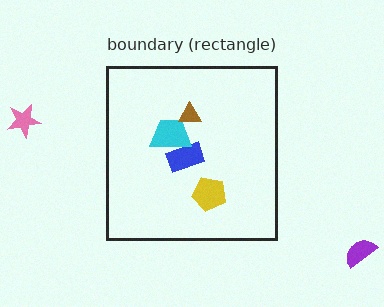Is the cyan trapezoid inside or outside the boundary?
Inside.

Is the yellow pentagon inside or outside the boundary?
Inside.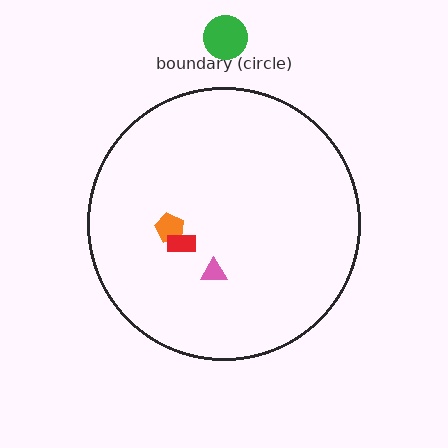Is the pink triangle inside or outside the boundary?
Inside.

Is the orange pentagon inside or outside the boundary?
Inside.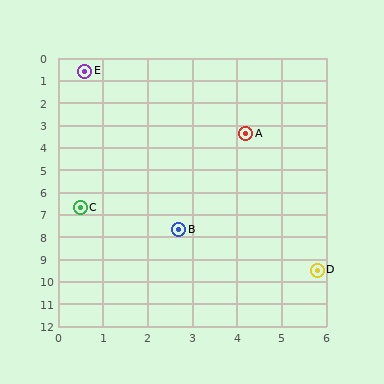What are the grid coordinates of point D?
Point D is at approximately (5.8, 9.5).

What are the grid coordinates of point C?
Point C is at approximately (0.5, 6.7).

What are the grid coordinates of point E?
Point E is at approximately (0.6, 0.6).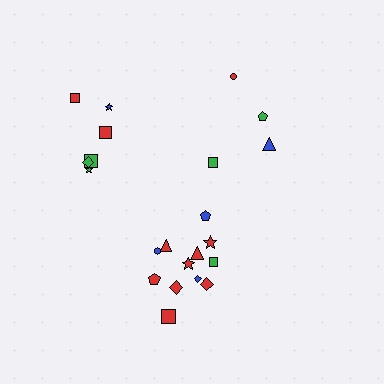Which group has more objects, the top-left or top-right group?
The top-left group.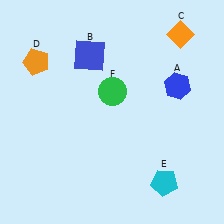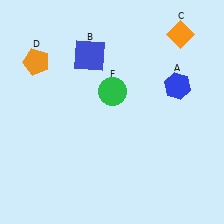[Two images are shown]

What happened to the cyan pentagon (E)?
The cyan pentagon (E) was removed in Image 2. It was in the bottom-right area of Image 1.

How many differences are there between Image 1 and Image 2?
There is 1 difference between the two images.